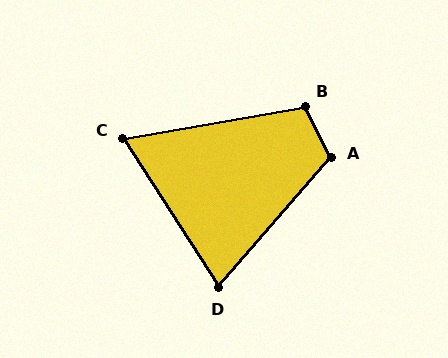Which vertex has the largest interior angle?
A, at approximately 113 degrees.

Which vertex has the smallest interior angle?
C, at approximately 67 degrees.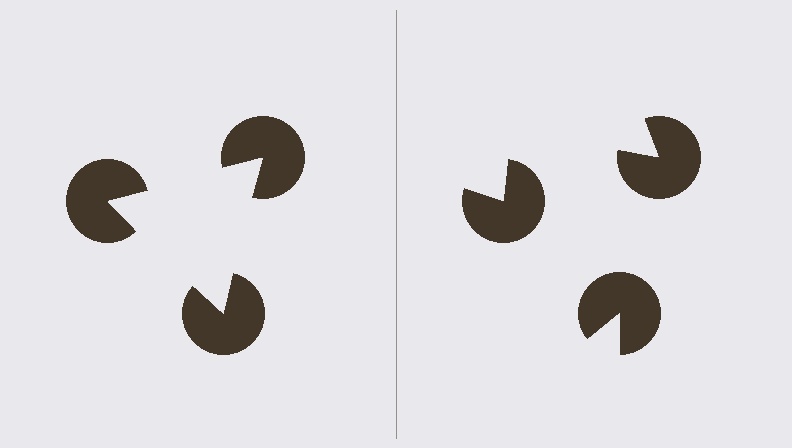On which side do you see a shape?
An illusory triangle appears on the left side. On the right side the wedge cuts are rotated, so no coherent shape forms.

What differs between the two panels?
The pac-man discs are positioned identically on both sides; only the wedge orientations differ. On the left they align to a triangle; on the right they are misaligned.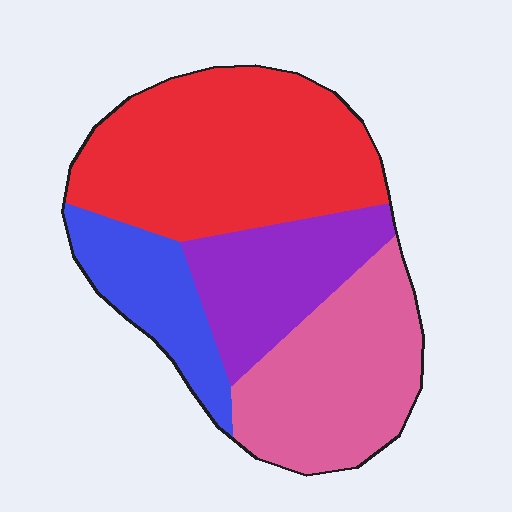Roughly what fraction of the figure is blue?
Blue takes up about one eighth (1/8) of the figure.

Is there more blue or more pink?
Pink.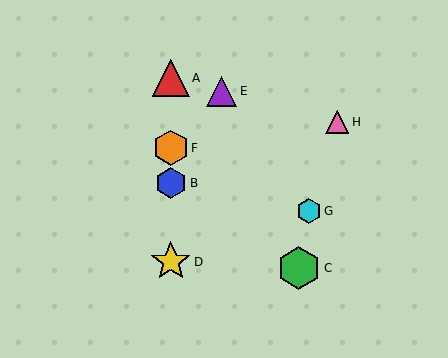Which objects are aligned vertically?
Objects A, B, D, F are aligned vertically.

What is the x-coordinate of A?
Object A is at x≈171.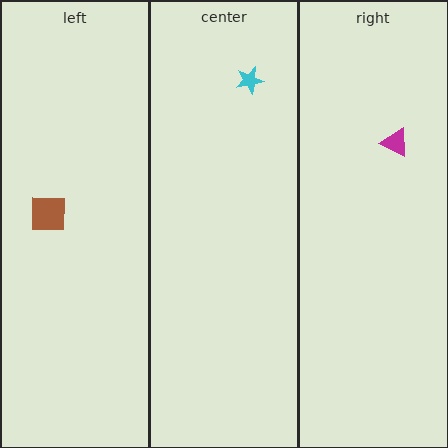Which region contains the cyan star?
The center region.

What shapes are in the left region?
The brown square.